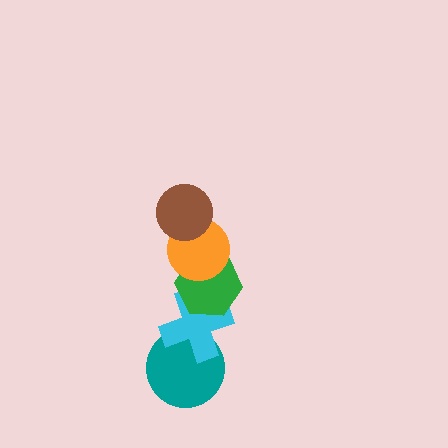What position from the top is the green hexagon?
The green hexagon is 3rd from the top.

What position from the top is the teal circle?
The teal circle is 5th from the top.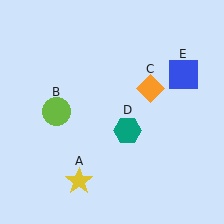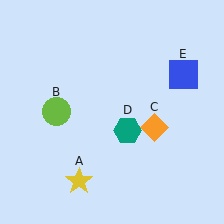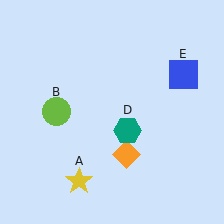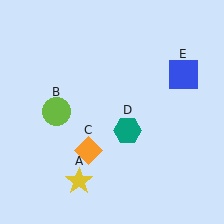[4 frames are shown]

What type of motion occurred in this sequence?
The orange diamond (object C) rotated clockwise around the center of the scene.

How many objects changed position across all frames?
1 object changed position: orange diamond (object C).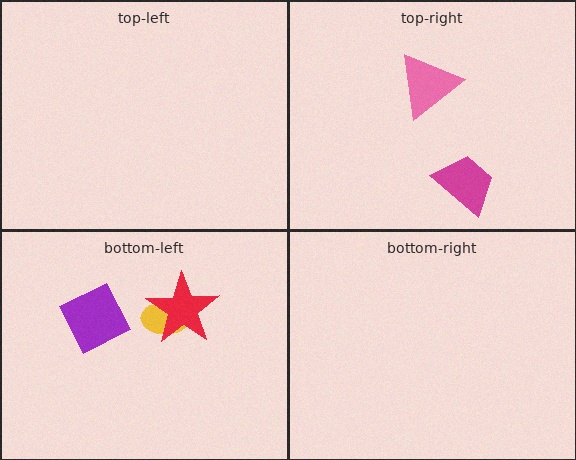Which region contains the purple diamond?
The bottom-left region.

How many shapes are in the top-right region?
2.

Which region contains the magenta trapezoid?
The top-right region.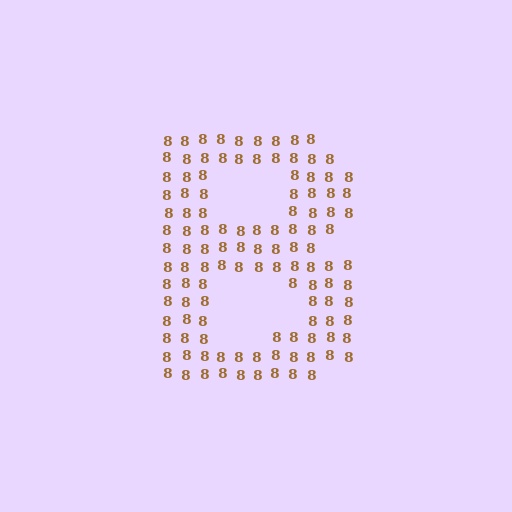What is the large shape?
The large shape is the letter B.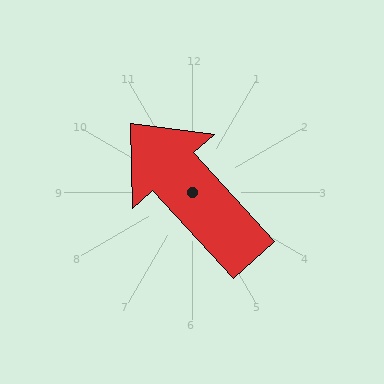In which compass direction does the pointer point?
Northwest.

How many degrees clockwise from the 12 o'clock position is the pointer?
Approximately 318 degrees.